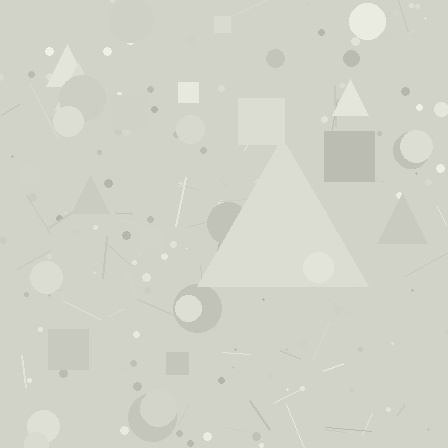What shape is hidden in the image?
A triangle is hidden in the image.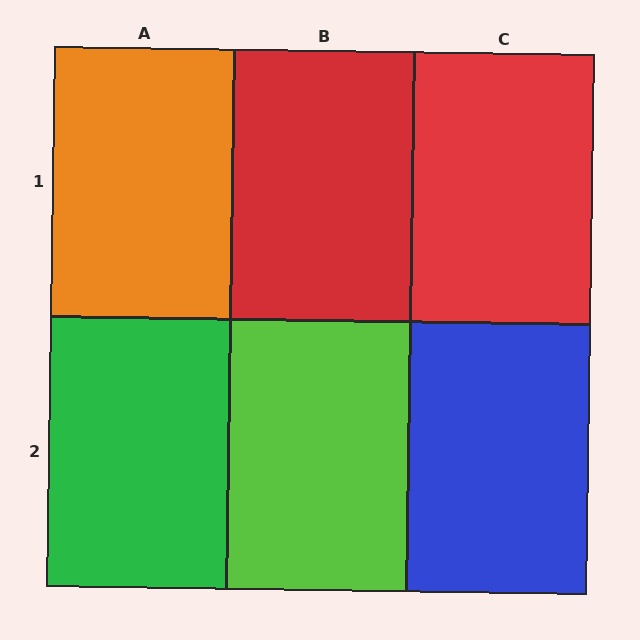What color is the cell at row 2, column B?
Lime.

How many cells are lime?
1 cell is lime.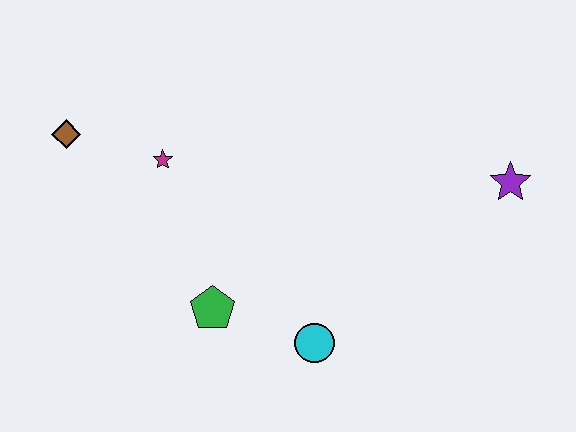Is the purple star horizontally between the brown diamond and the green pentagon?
No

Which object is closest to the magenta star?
The brown diamond is closest to the magenta star.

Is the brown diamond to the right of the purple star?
No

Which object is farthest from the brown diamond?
The purple star is farthest from the brown diamond.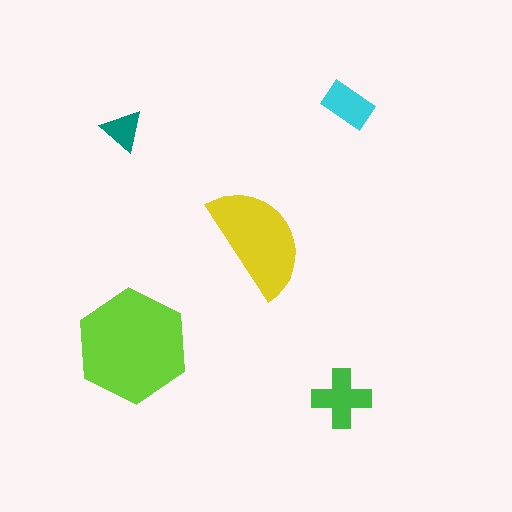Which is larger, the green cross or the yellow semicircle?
The yellow semicircle.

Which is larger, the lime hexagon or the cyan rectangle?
The lime hexagon.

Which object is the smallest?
The teal triangle.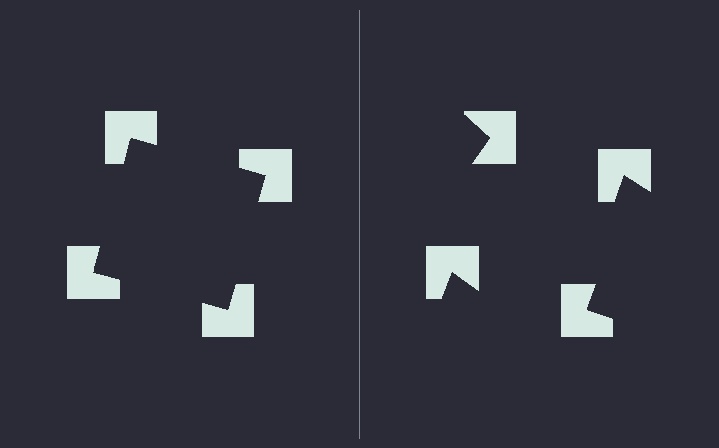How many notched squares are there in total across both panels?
8 — 4 on each side.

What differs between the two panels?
The notched squares are positioned identically on both sides; only the wedge orientations differ. On the left they align to a square; on the right they are misaligned.